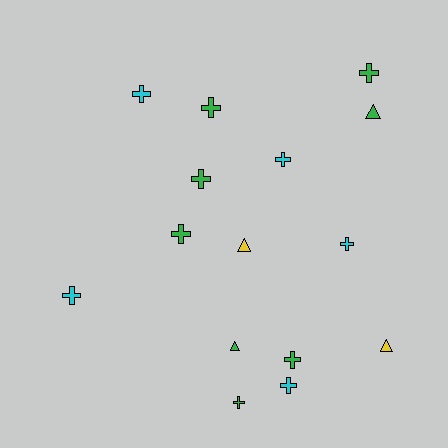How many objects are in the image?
There are 15 objects.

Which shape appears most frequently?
Cross, with 11 objects.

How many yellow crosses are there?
There are no yellow crosses.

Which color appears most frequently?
Green, with 8 objects.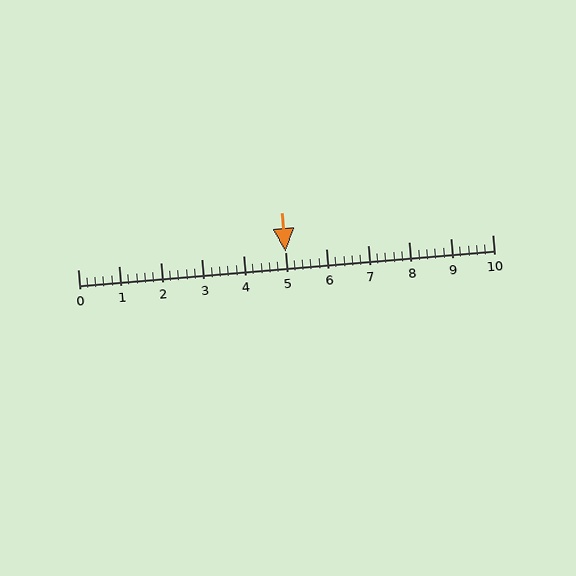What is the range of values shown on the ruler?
The ruler shows values from 0 to 10.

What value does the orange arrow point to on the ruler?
The orange arrow points to approximately 5.0.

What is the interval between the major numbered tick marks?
The major tick marks are spaced 1 units apart.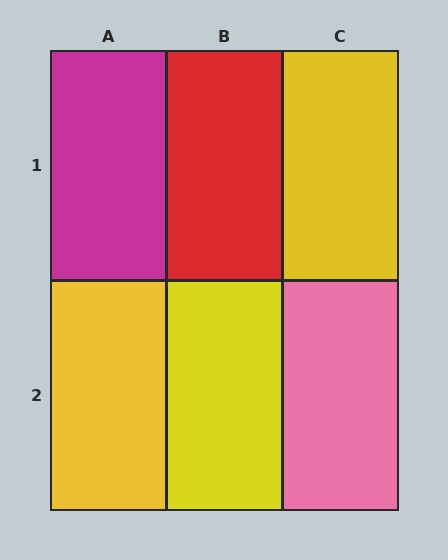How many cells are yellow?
3 cells are yellow.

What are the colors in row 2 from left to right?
Yellow, yellow, pink.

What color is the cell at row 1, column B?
Red.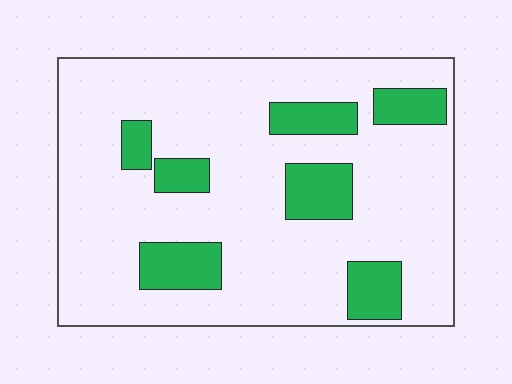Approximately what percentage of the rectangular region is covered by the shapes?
Approximately 20%.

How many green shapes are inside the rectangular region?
7.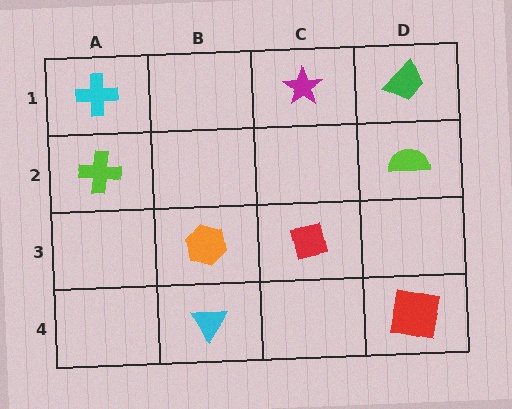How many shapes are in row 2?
2 shapes.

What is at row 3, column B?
An orange hexagon.